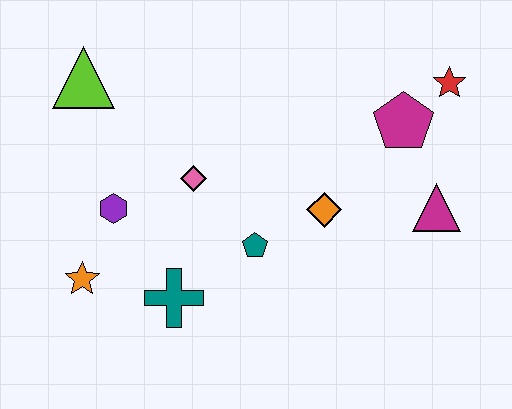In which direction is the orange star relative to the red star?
The orange star is to the left of the red star.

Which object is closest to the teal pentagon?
The orange diamond is closest to the teal pentagon.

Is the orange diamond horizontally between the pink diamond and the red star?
Yes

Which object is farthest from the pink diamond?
The red star is farthest from the pink diamond.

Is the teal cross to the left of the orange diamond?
Yes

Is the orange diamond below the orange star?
No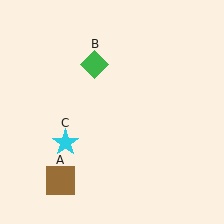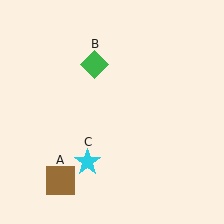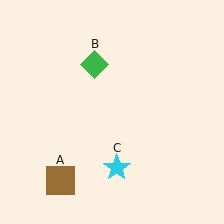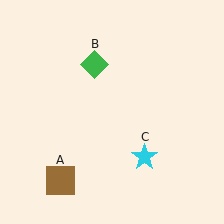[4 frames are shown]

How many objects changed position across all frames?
1 object changed position: cyan star (object C).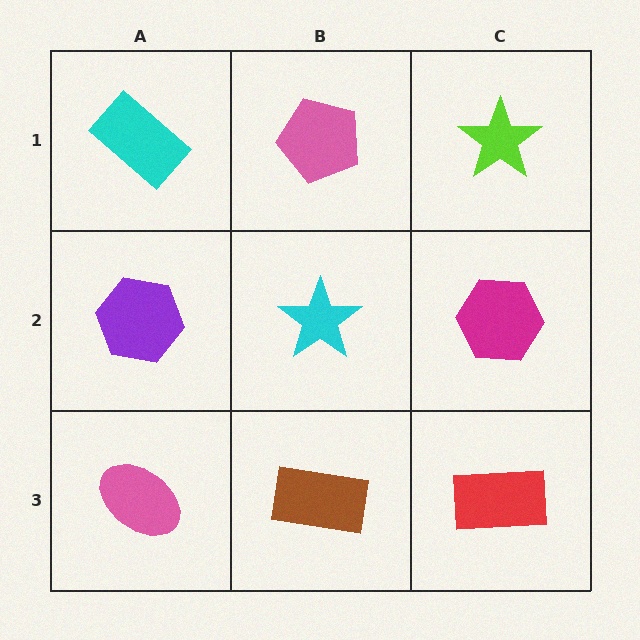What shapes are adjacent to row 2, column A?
A cyan rectangle (row 1, column A), a pink ellipse (row 3, column A), a cyan star (row 2, column B).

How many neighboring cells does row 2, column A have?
3.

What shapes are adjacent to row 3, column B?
A cyan star (row 2, column B), a pink ellipse (row 3, column A), a red rectangle (row 3, column C).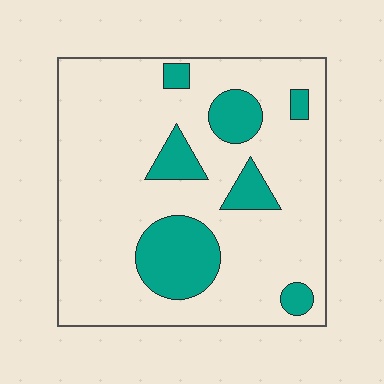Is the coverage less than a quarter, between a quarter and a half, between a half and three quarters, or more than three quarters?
Less than a quarter.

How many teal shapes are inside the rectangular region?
7.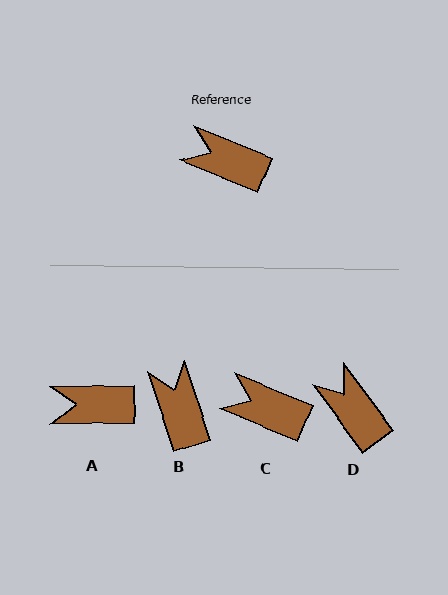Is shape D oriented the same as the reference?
No, it is off by about 31 degrees.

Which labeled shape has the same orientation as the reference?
C.